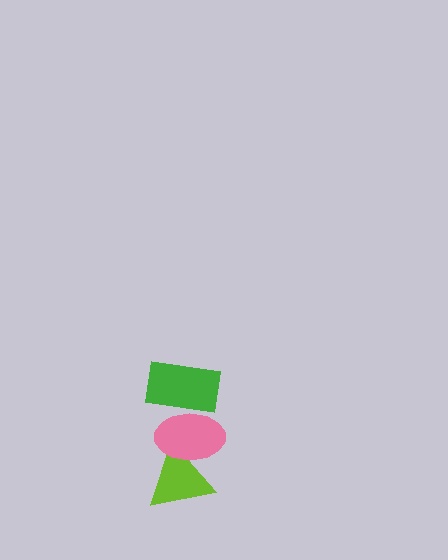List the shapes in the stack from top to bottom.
From top to bottom: the green rectangle, the pink ellipse, the lime triangle.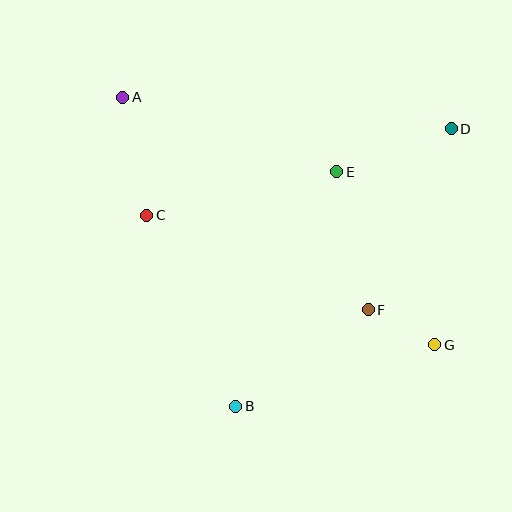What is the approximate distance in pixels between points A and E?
The distance between A and E is approximately 226 pixels.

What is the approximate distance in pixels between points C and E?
The distance between C and E is approximately 195 pixels.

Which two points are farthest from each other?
Points A and G are farthest from each other.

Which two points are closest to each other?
Points F and G are closest to each other.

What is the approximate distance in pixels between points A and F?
The distance between A and F is approximately 325 pixels.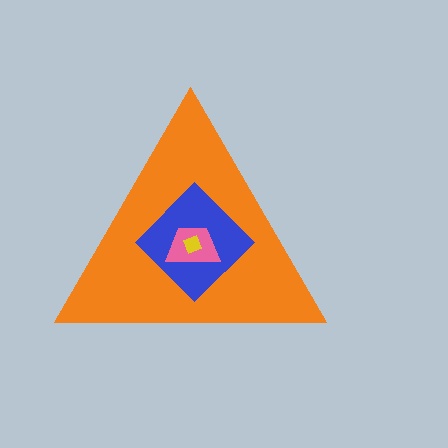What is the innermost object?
The yellow square.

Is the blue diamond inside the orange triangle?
Yes.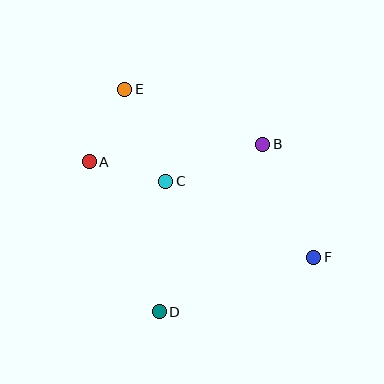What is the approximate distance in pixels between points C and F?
The distance between C and F is approximately 166 pixels.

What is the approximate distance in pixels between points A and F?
The distance between A and F is approximately 244 pixels.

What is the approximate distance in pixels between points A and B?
The distance between A and B is approximately 174 pixels.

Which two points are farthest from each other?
Points E and F are farthest from each other.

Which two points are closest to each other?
Points A and C are closest to each other.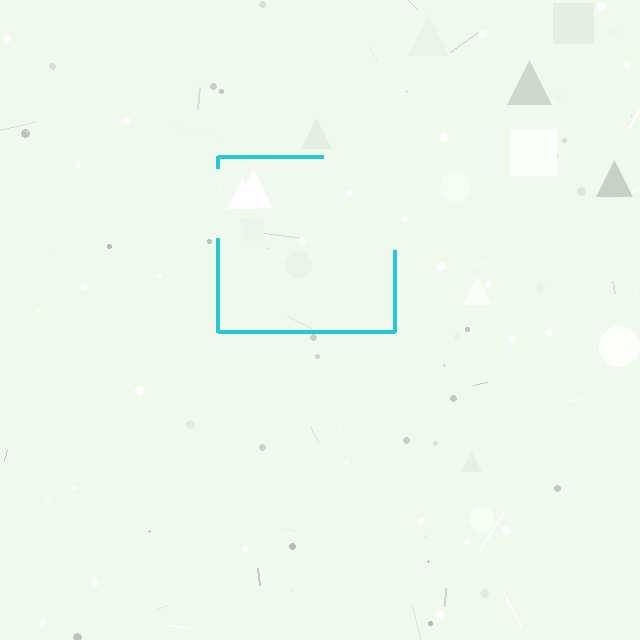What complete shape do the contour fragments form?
The contour fragments form a square.